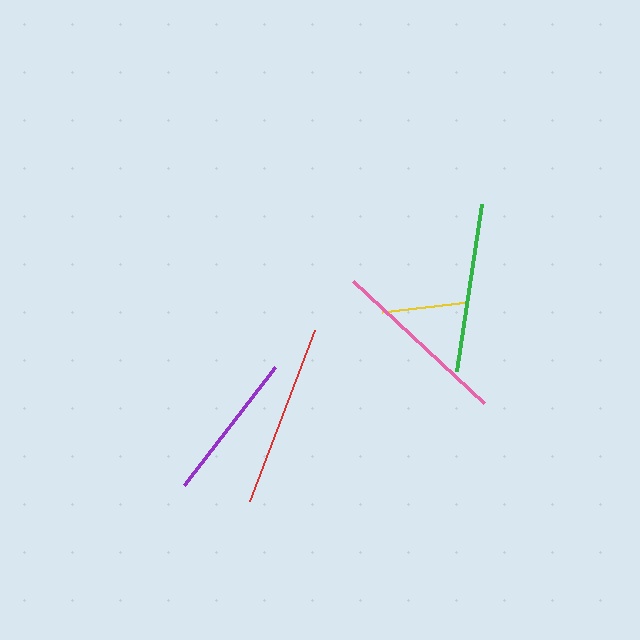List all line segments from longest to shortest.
From longest to shortest: red, pink, green, purple, yellow.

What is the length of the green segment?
The green segment is approximately 169 pixels long.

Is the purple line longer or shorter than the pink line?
The pink line is longer than the purple line.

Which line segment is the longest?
The red line is the longest at approximately 184 pixels.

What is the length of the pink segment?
The pink segment is approximately 179 pixels long.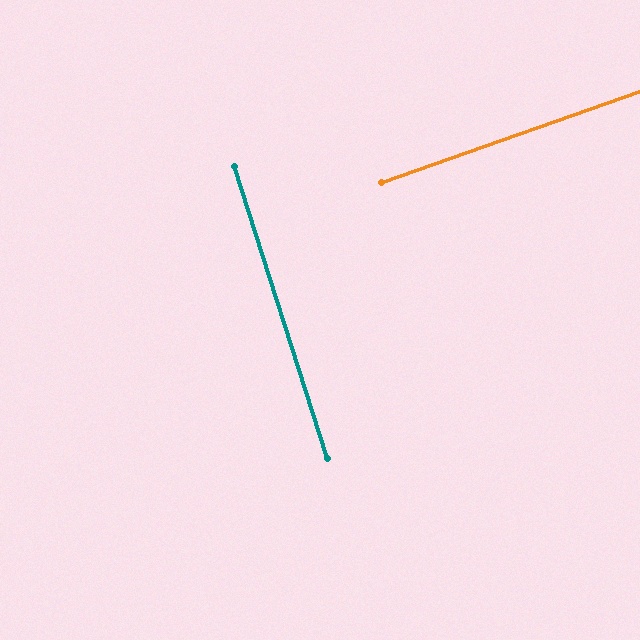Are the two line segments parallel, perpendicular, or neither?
Perpendicular — they meet at approximately 88°.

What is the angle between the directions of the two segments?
Approximately 88 degrees.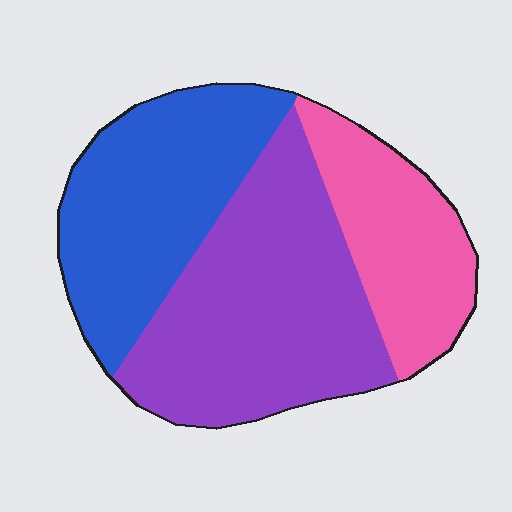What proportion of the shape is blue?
Blue covers around 35% of the shape.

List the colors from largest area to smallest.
From largest to smallest: purple, blue, pink.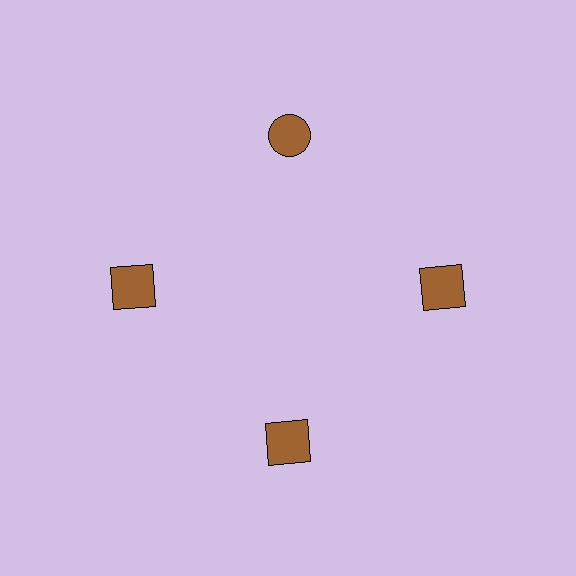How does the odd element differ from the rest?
It has a different shape: circle instead of square.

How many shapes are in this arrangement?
There are 4 shapes arranged in a ring pattern.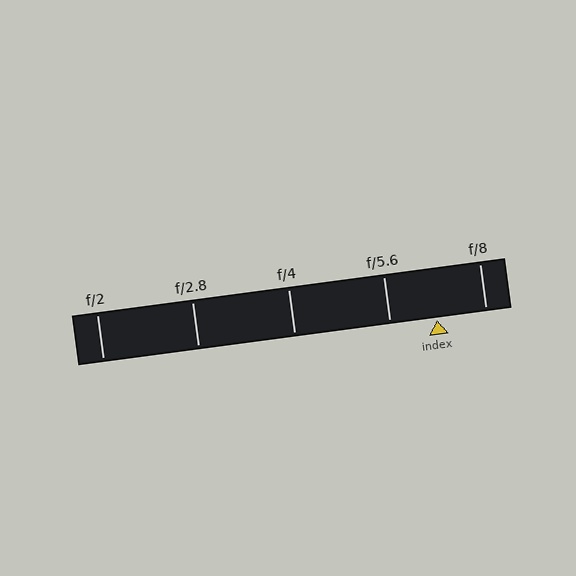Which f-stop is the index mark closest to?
The index mark is closest to f/5.6.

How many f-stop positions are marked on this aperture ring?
There are 5 f-stop positions marked.